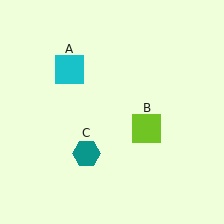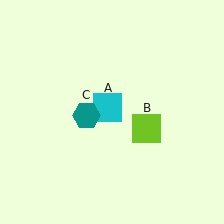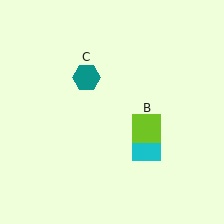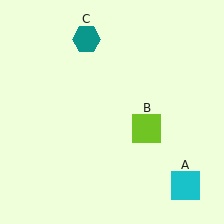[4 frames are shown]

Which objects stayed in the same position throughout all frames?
Lime square (object B) remained stationary.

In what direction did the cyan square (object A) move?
The cyan square (object A) moved down and to the right.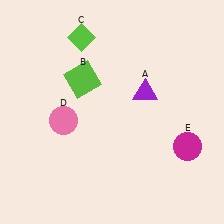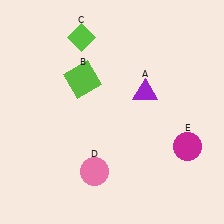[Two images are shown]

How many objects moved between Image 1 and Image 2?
1 object moved between the two images.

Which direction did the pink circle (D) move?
The pink circle (D) moved down.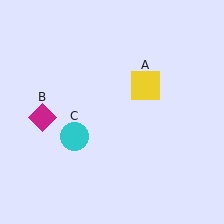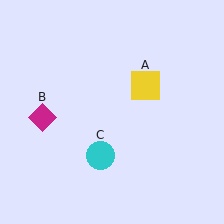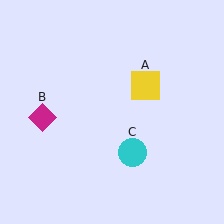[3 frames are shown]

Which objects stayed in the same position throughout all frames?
Yellow square (object A) and magenta diamond (object B) remained stationary.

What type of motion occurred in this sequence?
The cyan circle (object C) rotated counterclockwise around the center of the scene.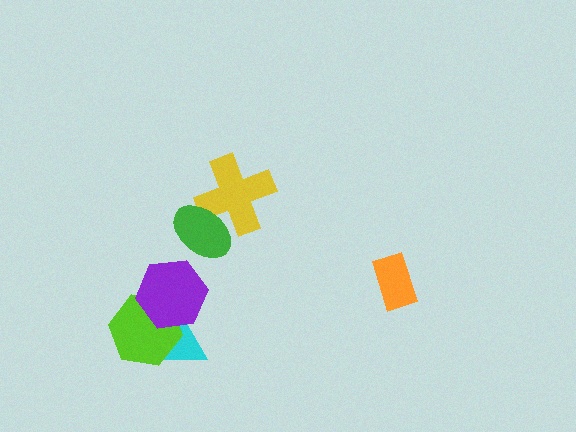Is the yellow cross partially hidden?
Yes, it is partially covered by another shape.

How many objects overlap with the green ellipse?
1 object overlaps with the green ellipse.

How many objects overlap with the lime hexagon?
2 objects overlap with the lime hexagon.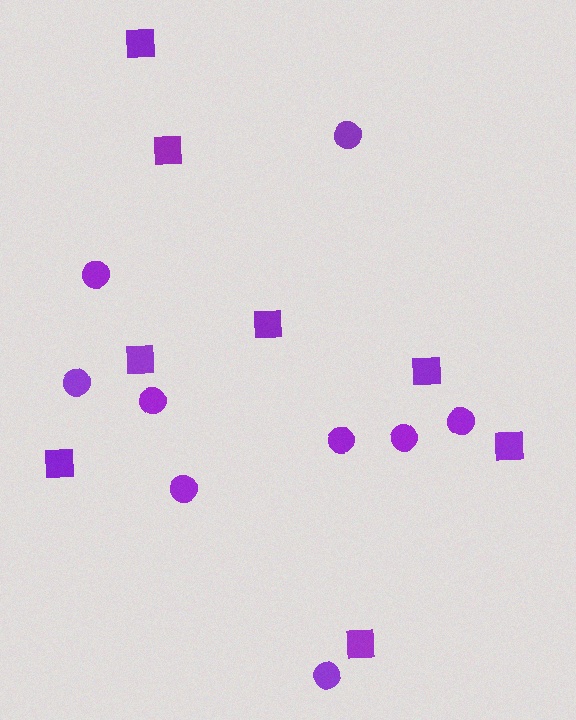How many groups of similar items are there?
There are 2 groups: one group of circles (9) and one group of squares (8).